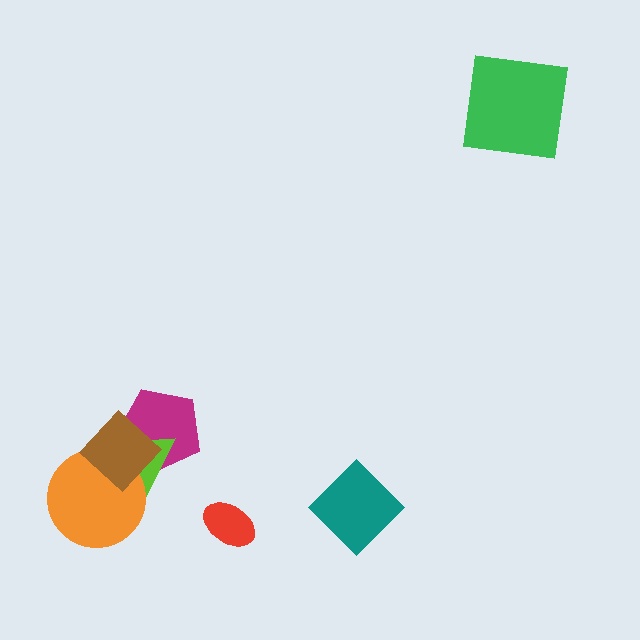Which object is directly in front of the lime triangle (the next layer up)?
The orange circle is directly in front of the lime triangle.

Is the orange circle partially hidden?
Yes, it is partially covered by another shape.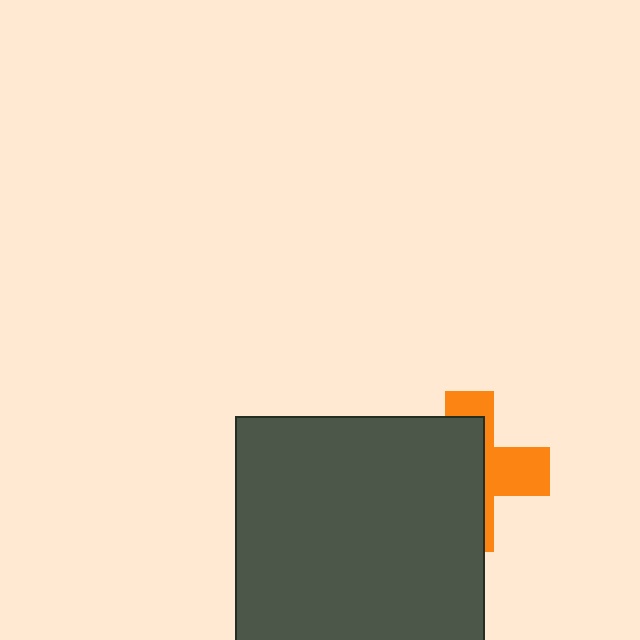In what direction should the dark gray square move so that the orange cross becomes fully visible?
The dark gray square should move left. That is the shortest direction to clear the overlap and leave the orange cross fully visible.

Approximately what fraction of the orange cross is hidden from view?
Roughly 62% of the orange cross is hidden behind the dark gray square.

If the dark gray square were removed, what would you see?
You would see the complete orange cross.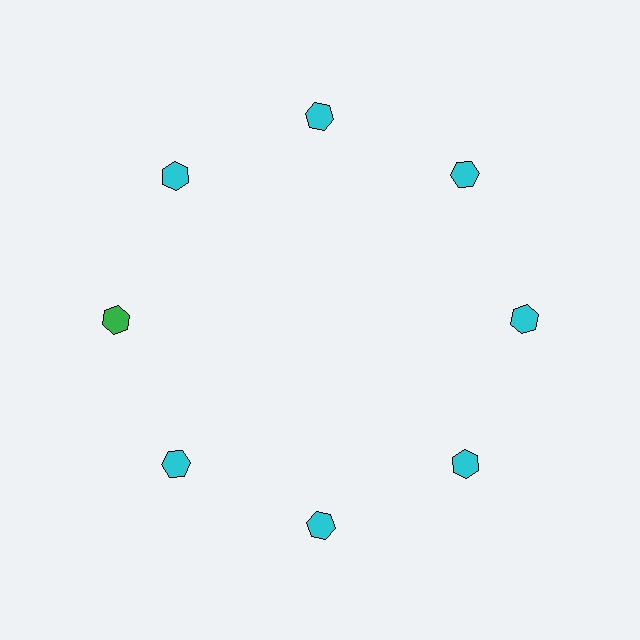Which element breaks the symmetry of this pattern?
The green hexagon at roughly the 9 o'clock position breaks the symmetry. All other shapes are cyan hexagons.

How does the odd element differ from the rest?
It has a different color: green instead of cyan.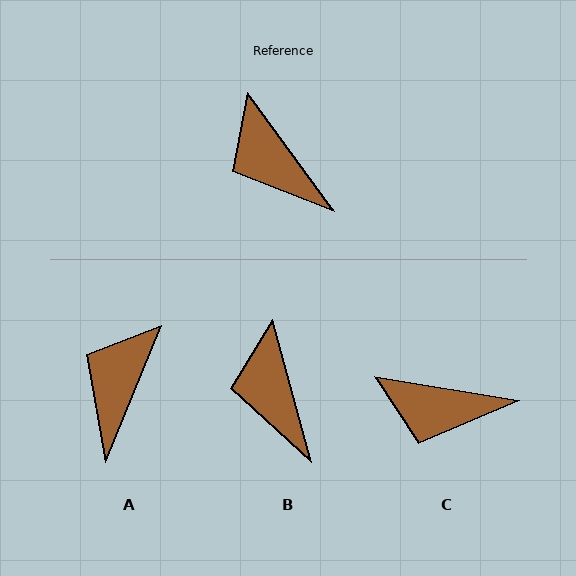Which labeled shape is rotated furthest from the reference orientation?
A, about 58 degrees away.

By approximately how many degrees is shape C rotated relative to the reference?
Approximately 44 degrees counter-clockwise.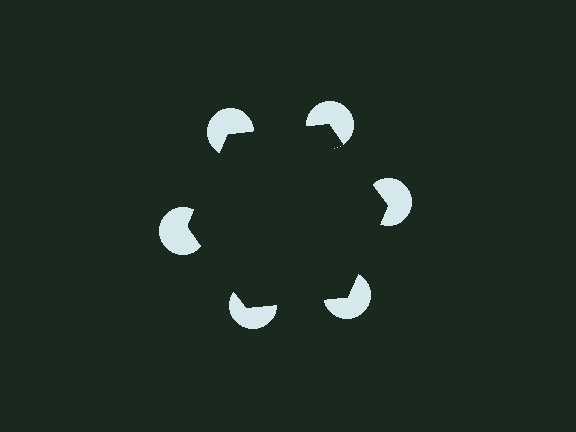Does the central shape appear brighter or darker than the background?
It typically appears slightly darker than the background, even though no actual brightness change is drawn.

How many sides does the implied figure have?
6 sides.